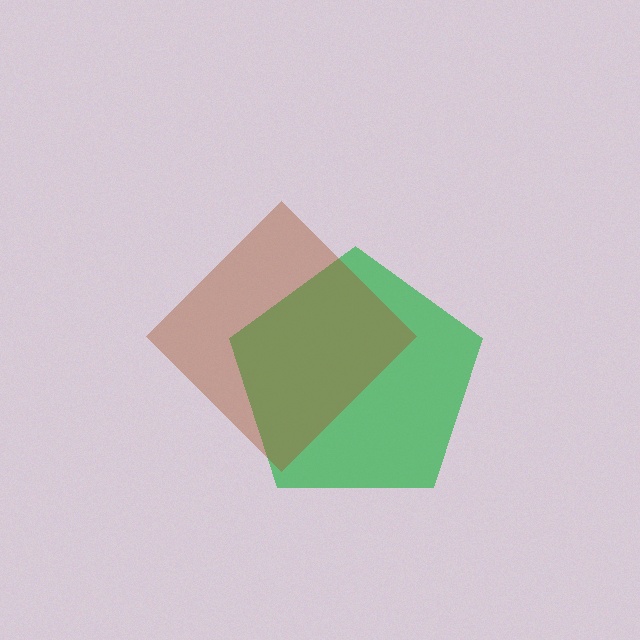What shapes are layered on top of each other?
The layered shapes are: a green pentagon, a brown diamond.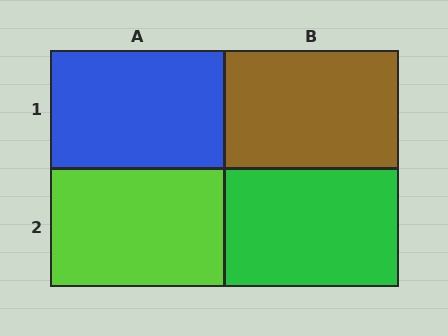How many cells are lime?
1 cell is lime.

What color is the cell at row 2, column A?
Lime.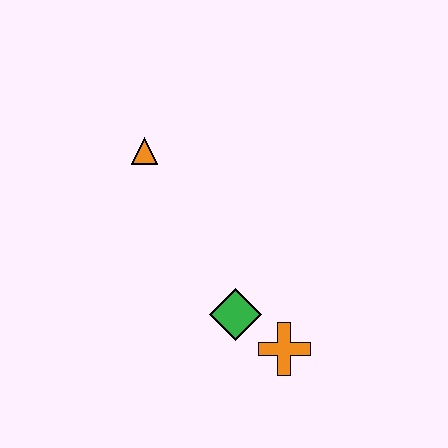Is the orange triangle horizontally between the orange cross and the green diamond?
No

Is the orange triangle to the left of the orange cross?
Yes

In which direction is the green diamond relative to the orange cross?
The green diamond is to the left of the orange cross.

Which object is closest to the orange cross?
The green diamond is closest to the orange cross.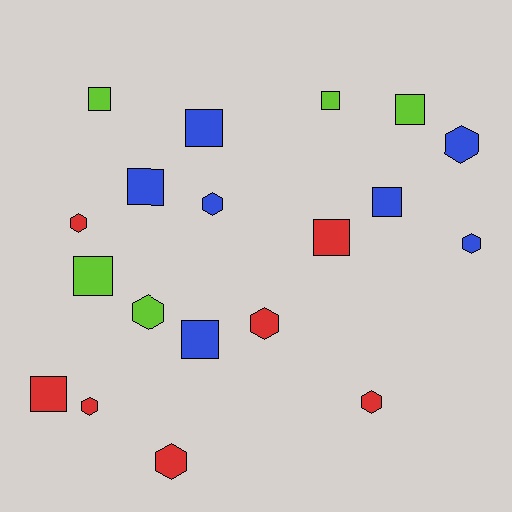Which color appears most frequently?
Blue, with 7 objects.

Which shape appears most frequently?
Square, with 10 objects.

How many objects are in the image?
There are 19 objects.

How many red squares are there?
There are 2 red squares.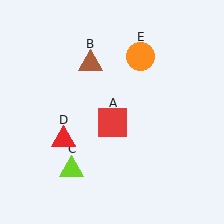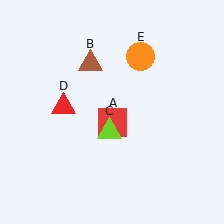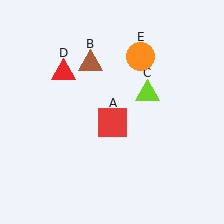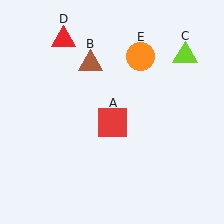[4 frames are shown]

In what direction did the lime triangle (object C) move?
The lime triangle (object C) moved up and to the right.